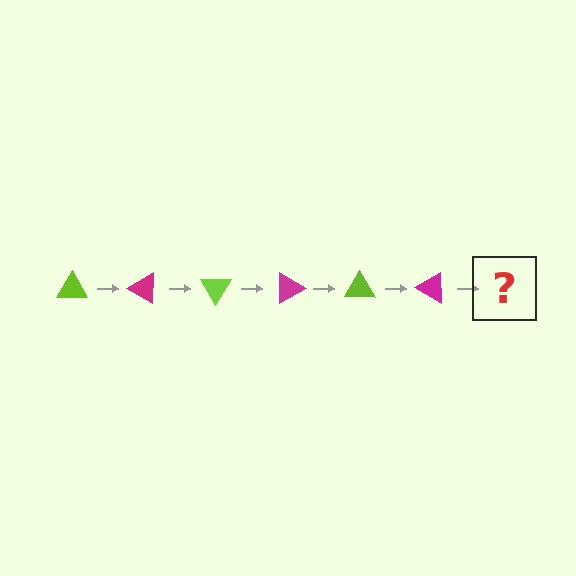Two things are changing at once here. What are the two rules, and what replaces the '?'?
The two rules are that it rotates 30 degrees each step and the color cycles through lime and magenta. The '?' should be a lime triangle, rotated 180 degrees from the start.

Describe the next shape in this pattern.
It should be a lime triangle, rotated 180 degrees from the start.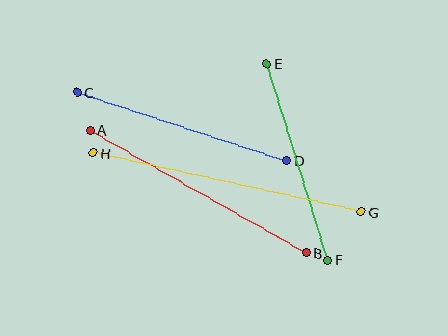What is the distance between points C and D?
The distance is approximately 221 pixels.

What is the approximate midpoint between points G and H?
The midpoint is at approximately (227, 182) pixels.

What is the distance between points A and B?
The distance is approximately 248 pixels.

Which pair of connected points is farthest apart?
Points G and H are farthest apart.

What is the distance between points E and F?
The distance is approximately 206 pixels.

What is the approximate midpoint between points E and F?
The midpoint is at approximately (297, 162) pixels.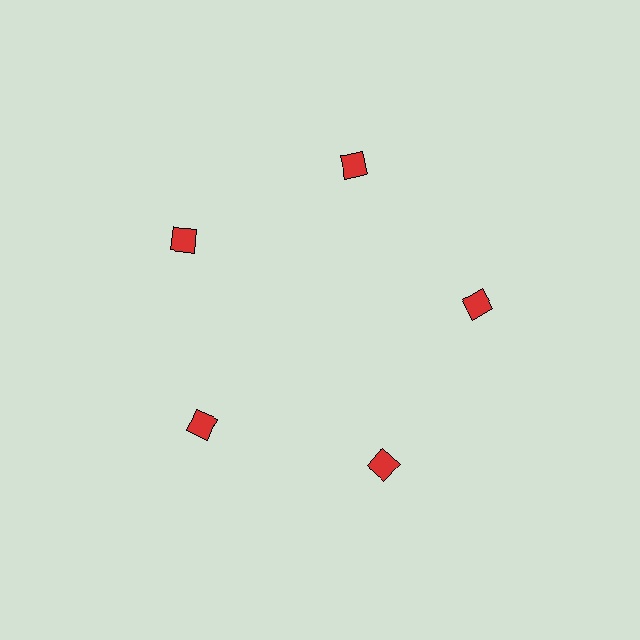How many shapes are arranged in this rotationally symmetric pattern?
There are 5 shapes, arranged in 5 groups of 1.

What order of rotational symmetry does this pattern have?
This pattern has 5-fold rotational symmetry.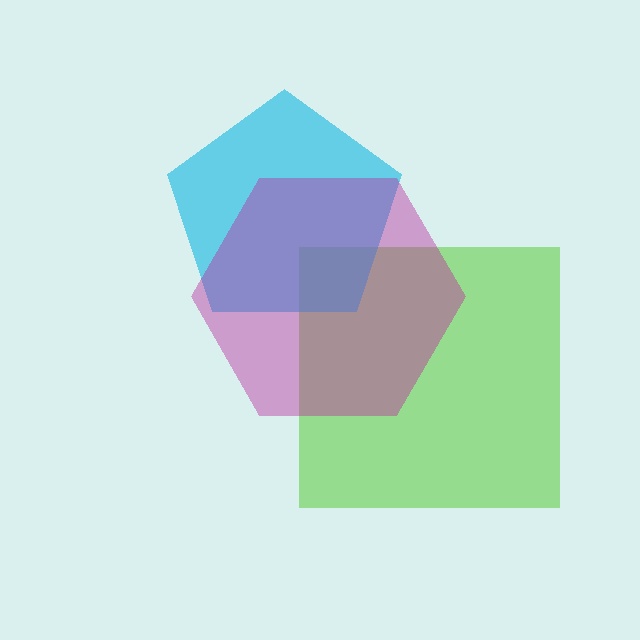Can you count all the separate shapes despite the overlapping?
Yes, there are 3 separate shapes.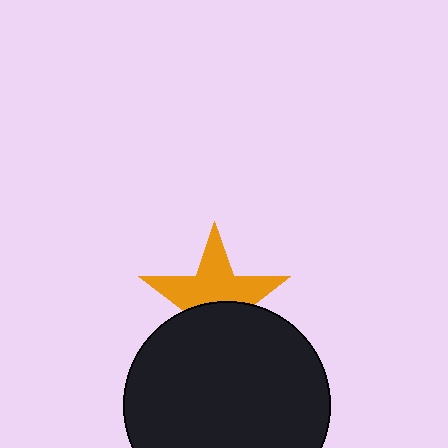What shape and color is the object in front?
The object in front is a black circle.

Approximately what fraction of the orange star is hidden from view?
Roughly 43% of the orange star is hidden behind the black circle.